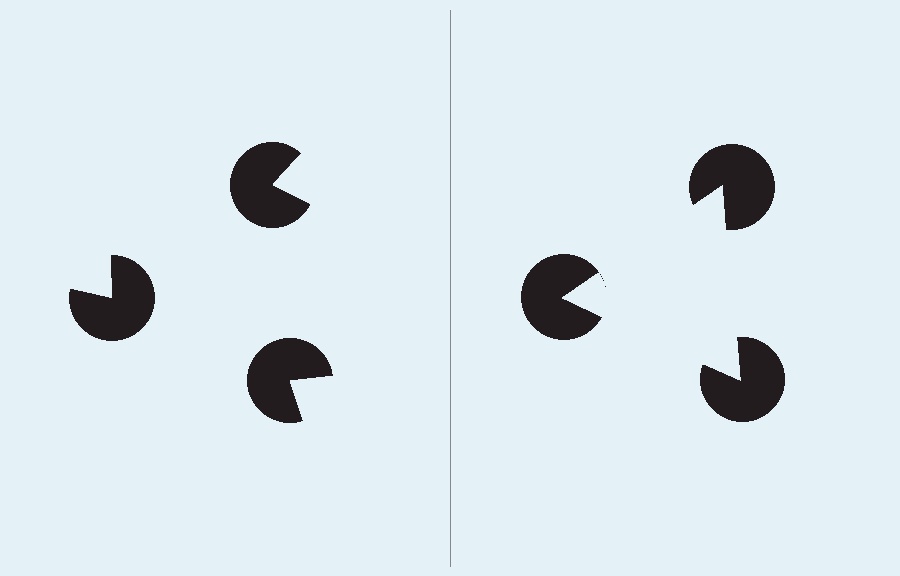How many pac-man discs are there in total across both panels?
6 — 3 on each side.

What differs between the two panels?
The pac-man discs are positioned identically on both sides; only the wedge orientations differ. On the right they align to a triangle; on the left they are misaligned.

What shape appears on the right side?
An illusory triangle.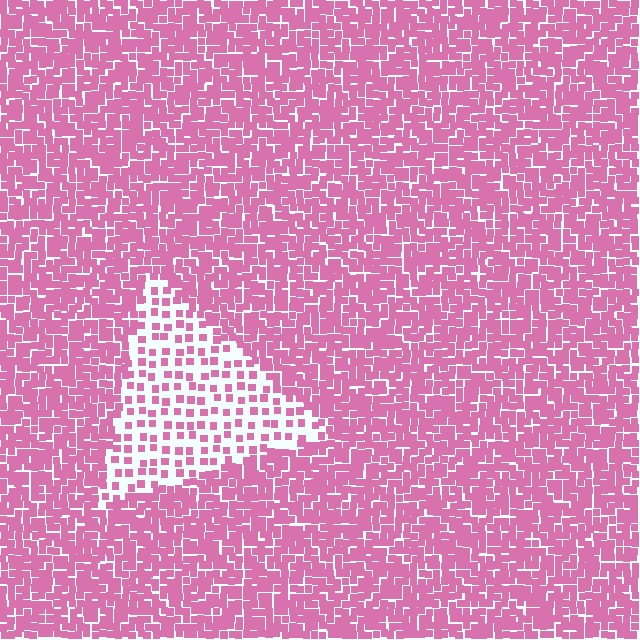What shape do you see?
I see a triangle.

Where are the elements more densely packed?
The elements are more densely packed outside the triangle boundary.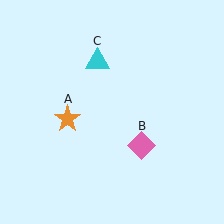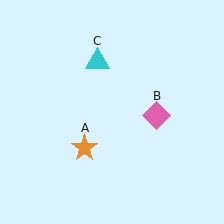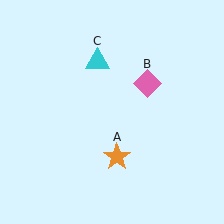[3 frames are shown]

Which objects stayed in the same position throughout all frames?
Cyan triangle (object C) remained stationary.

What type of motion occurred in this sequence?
The orange star (object A), pink diamond (object B) rotated counterclockwise around the center of the scene.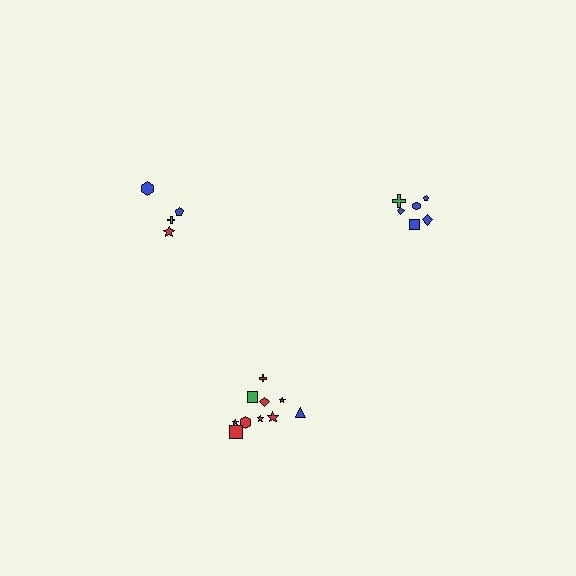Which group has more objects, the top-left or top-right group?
The top-right group.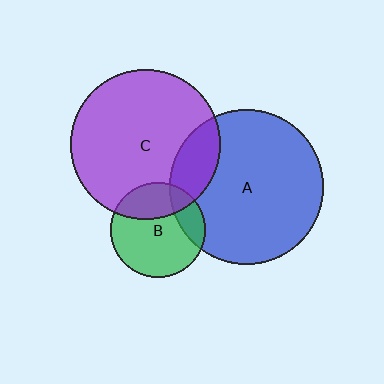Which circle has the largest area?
Circle A (blue).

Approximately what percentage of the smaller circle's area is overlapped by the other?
Approximately 20%.